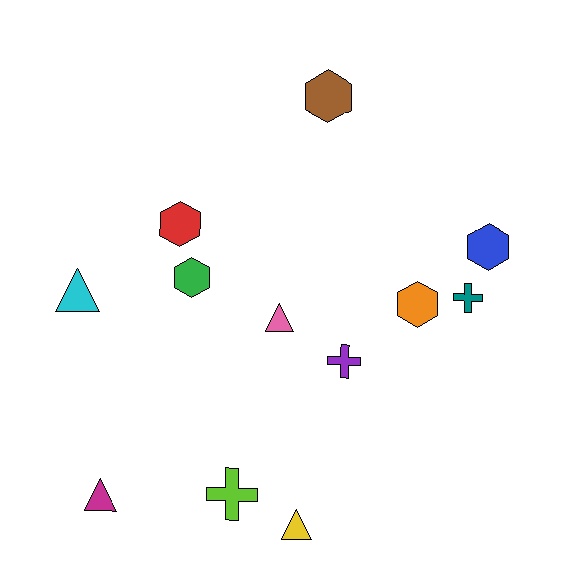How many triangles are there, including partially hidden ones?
There are 4 triangles.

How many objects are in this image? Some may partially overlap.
There are 12 objects.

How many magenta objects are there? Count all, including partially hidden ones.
There is 1 magenta object.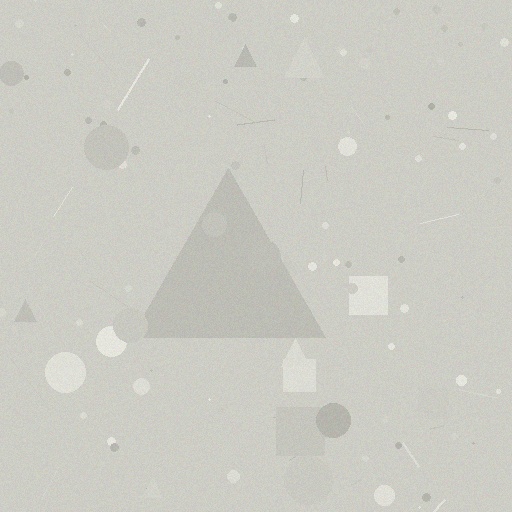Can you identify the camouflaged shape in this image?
The camouflaged shape is a triangle.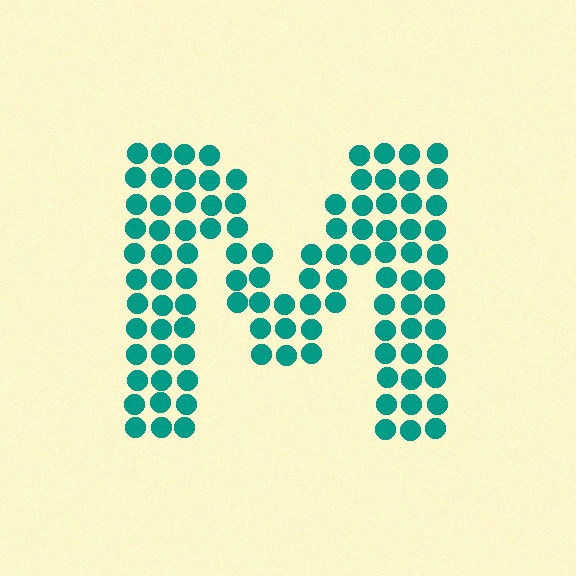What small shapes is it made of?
It is made of small circles.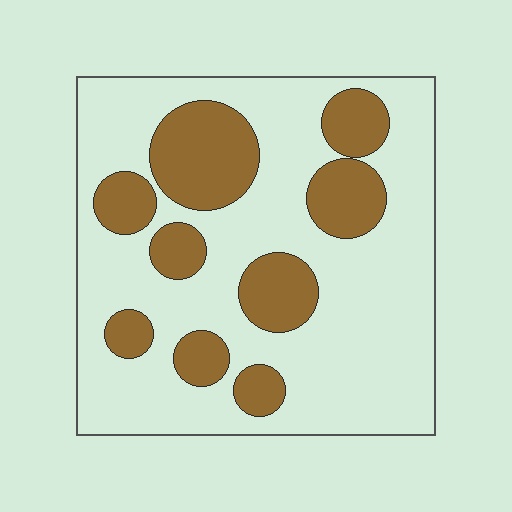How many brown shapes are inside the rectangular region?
9.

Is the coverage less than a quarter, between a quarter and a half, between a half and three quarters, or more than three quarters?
Between a quarter and a half.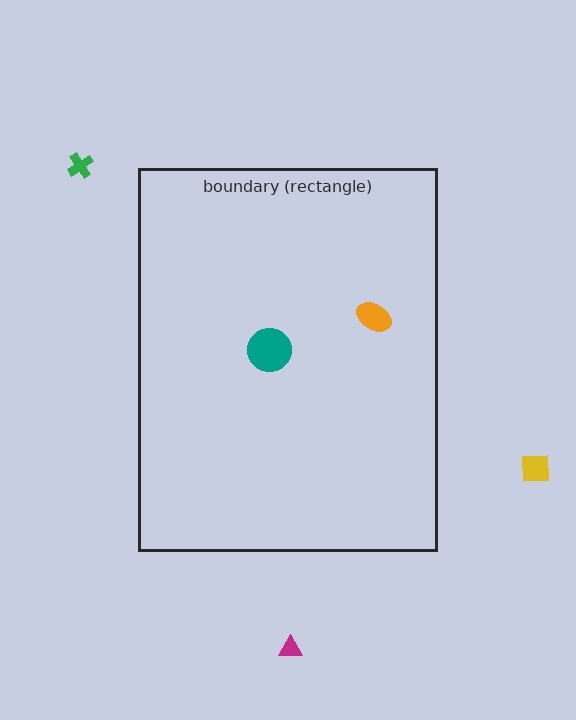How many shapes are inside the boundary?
2 inside, 3 outside.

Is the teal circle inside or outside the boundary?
Inside.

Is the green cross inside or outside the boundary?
Outside.